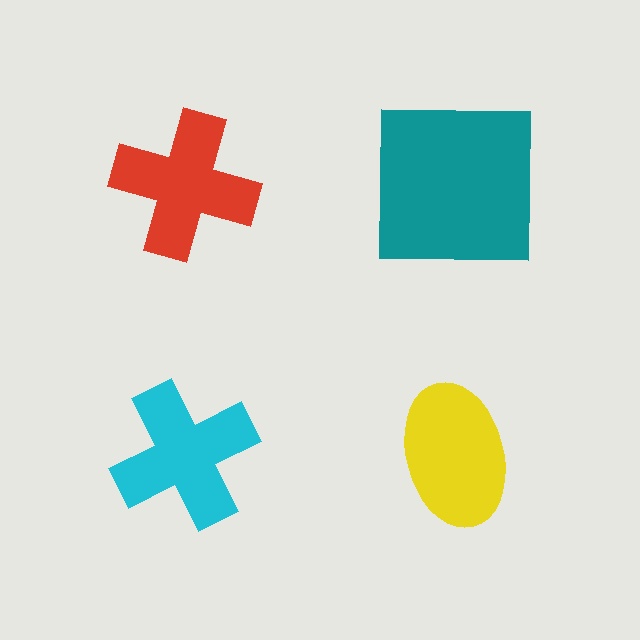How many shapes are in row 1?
2 shapes.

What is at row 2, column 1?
A cyan cross.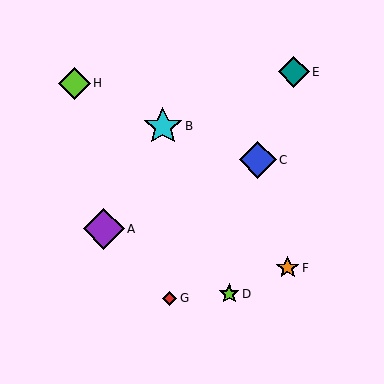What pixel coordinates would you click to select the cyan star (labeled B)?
Click at (163, 126) to select the cyan star B.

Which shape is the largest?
The purple diamond (labeled A) is the largest.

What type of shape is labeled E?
Shape E is a teal diamond.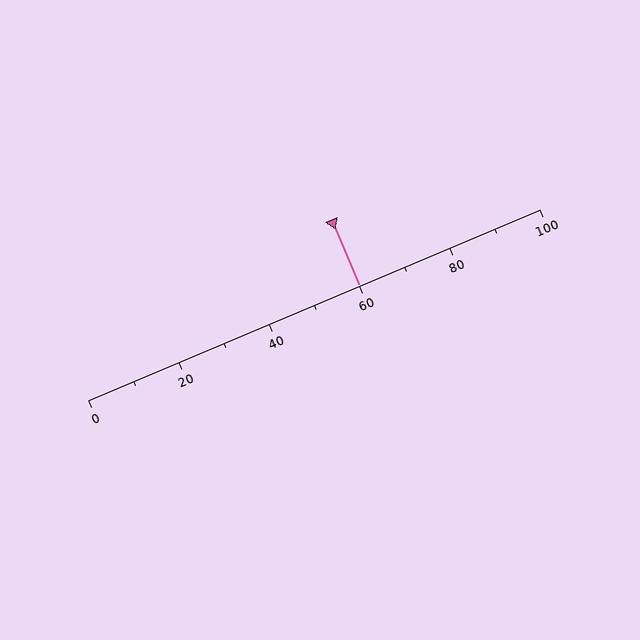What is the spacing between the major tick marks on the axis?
The major ticks are spaced 20 apart.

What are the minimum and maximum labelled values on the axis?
The axis runs from 0 to 100.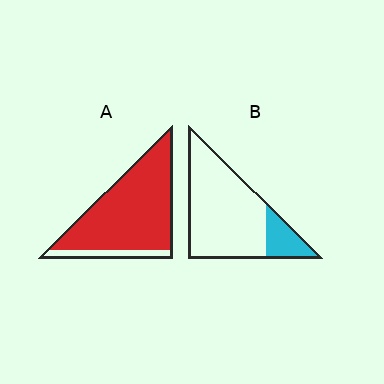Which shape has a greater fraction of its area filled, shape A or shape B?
Shape A.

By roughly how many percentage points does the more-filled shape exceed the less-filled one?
By roughly 70 percentage points (A over B).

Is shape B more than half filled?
No.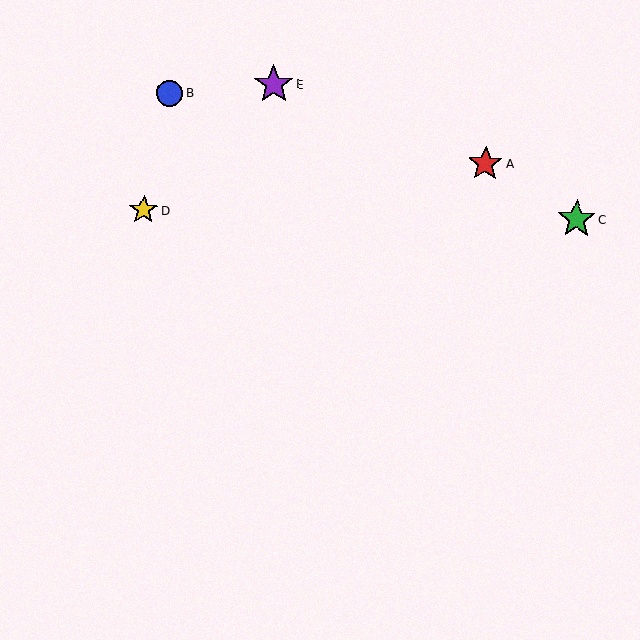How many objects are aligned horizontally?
2 objects (C, D) are aligned horizontally.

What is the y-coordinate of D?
Object D is at y≈210.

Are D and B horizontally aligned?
No, D is at y≈210 and B is at y≈93.